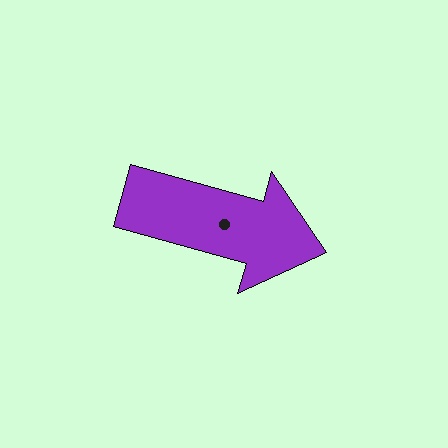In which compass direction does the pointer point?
East.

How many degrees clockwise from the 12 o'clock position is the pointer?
Approximately 106 degrees.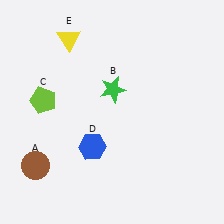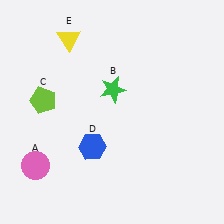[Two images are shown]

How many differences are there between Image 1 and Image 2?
There is 1 difference between the two images.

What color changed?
The circle (A) changed from brown in Image 1 to pink in Image 2.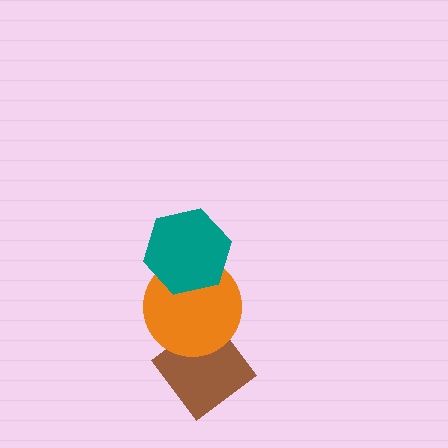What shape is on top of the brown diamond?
The orange circle is on top of the brown diamond.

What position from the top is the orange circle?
The orange circle is 2nd from the top.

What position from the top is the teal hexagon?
The teal hexagon is 1st from the top.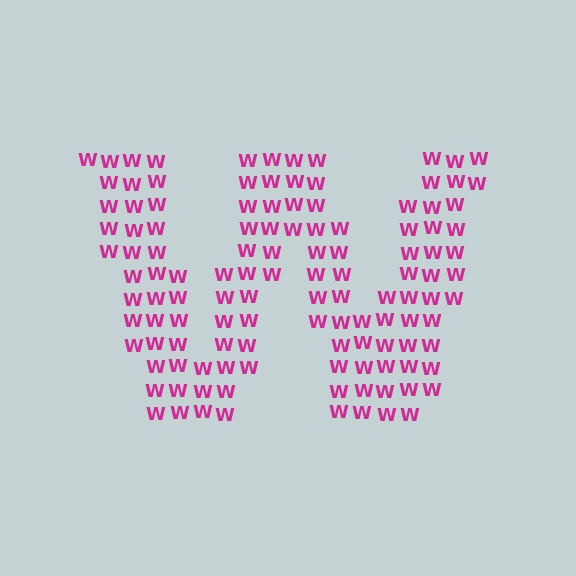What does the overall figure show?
The overall figure shows the letter W.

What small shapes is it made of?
It is made of small letter W's.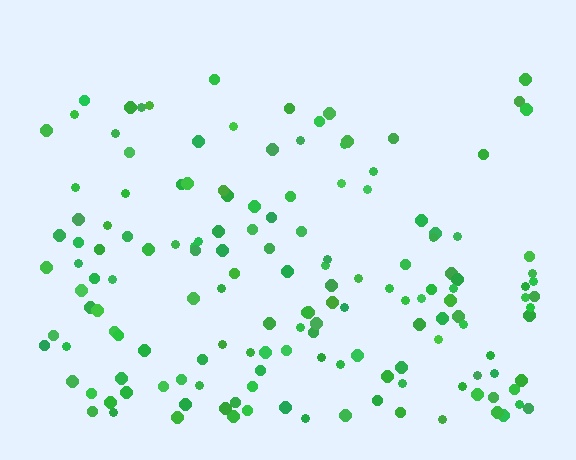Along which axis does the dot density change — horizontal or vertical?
Vertical.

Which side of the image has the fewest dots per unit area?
The top.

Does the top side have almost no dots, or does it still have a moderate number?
Still a moderate number, just noticeably fewer than the bottom.